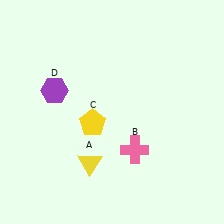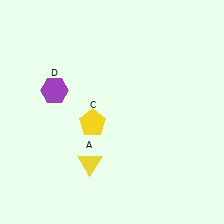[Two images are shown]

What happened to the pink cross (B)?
The pink cross (B) was removed in Image 2. It was in the bottom-right area of Image 1.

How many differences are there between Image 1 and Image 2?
There is 1 difference between the two images.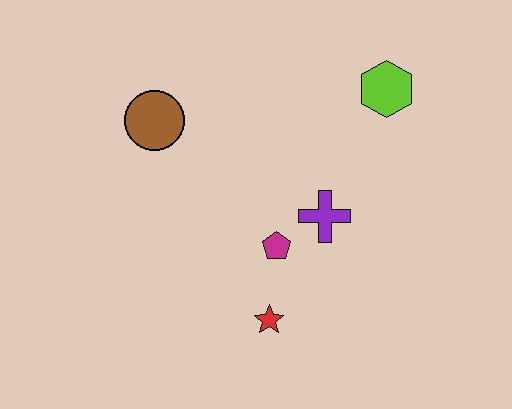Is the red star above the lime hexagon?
No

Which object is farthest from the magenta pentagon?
The lime hexagon is farthest from the magenta pentagon.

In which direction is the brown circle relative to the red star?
The brown circle is above the red star.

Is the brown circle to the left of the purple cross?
Yes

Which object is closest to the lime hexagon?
The purple cross is closest to the lime hexagon.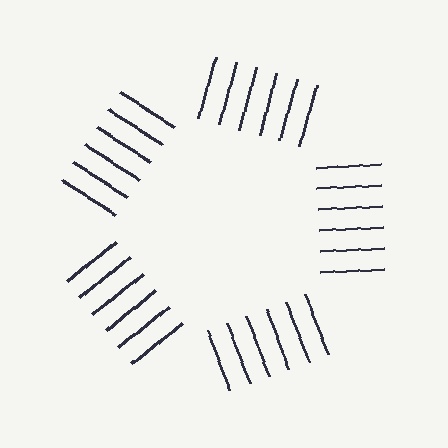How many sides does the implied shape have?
5 sides — the line-ends trace a pentagon.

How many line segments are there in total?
30 — 6 along each of the 5 edges.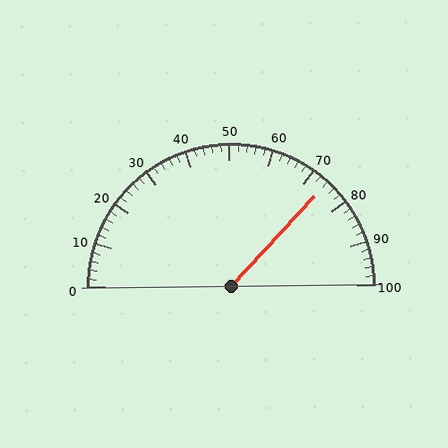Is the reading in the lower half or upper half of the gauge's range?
The reading is in the upper half of the range (0 to 100).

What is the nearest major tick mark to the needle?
The nearest major tick mark is 70.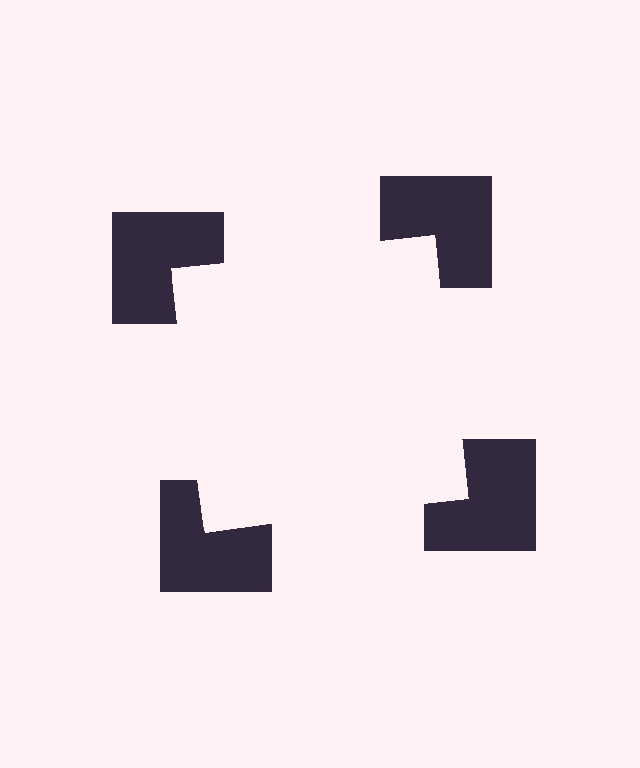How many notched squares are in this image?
There are 4 — one at each vertex of the illusory square.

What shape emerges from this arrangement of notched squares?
An illusory square — its edges are inferred from the aligned wedge cuts in the notched squares, not physically drawn.